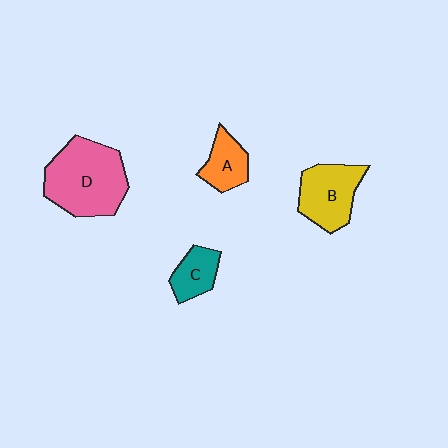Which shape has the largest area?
Shape D (pink).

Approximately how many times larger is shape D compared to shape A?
Approximately 2.5 times.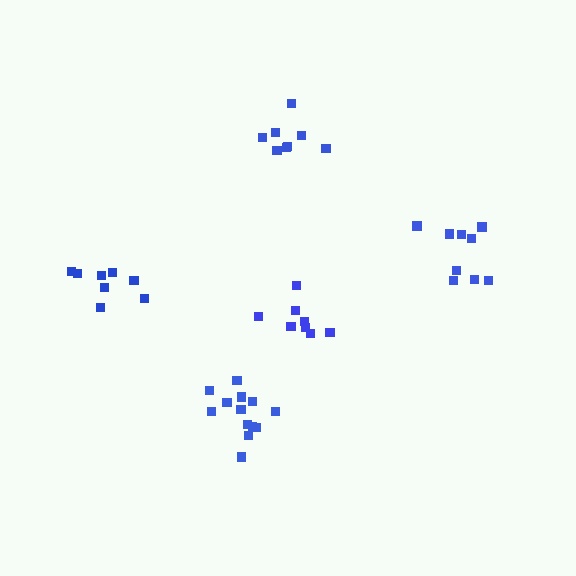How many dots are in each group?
Group 1: 8 dots, Group 2: 8 dots, Group 3: 8 dots, Group 4: 13 dots, Group 5: 9 dots (46 total).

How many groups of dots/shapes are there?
There are 5 groups.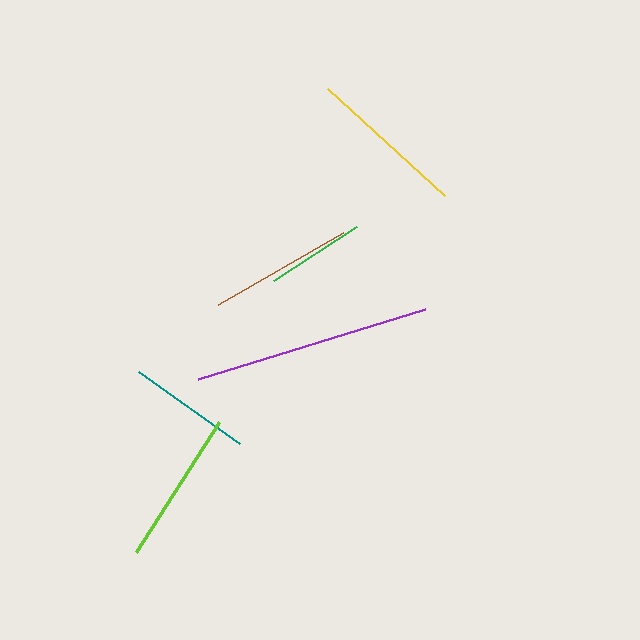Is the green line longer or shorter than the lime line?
The lime line is longer than the green line.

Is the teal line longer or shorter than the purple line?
The purple line is longer than the teal line.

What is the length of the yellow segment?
The yellow segment is approximately 158 pixels long.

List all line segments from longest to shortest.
From longest to shortest: purple, yellow, lime, brown, teal, green.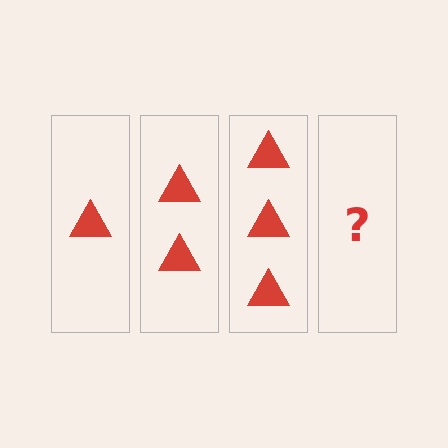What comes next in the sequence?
The next element should be 4 triangles.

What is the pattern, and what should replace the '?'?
The pattern is that each step adds one more triangle. The '?' should be 4 triangles.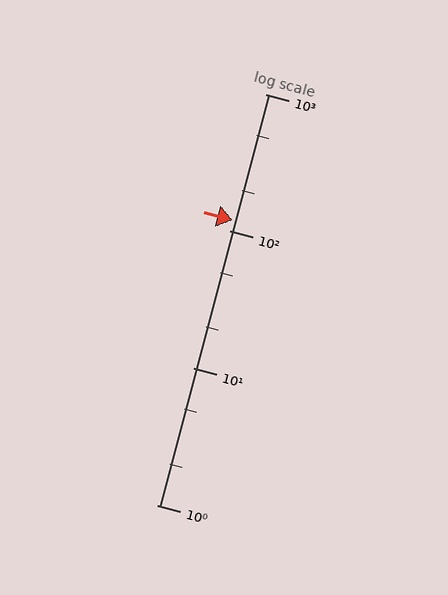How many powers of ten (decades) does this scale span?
The scale spans 3 decades, from 1 to 1000.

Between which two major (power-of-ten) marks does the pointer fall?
The pointer is between 100 and 1000.